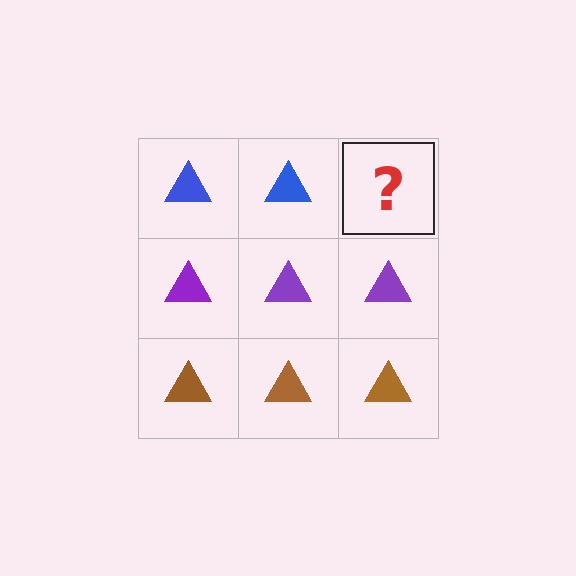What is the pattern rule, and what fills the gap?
The rule is that each row has a consistent color. The gap should be filled with a blue triangle.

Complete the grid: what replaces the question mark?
The question mark should be replaced with a blue triangle.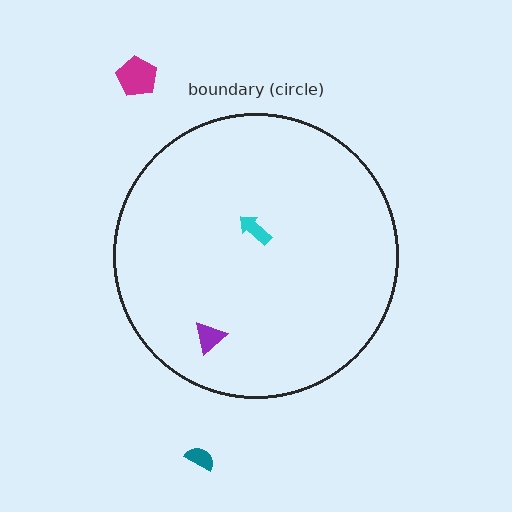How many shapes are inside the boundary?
2 inside, 2 outside.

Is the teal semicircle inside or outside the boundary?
Outside.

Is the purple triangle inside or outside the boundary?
Inside.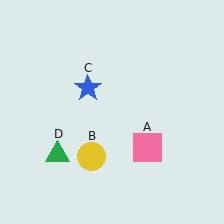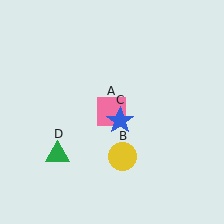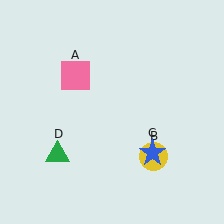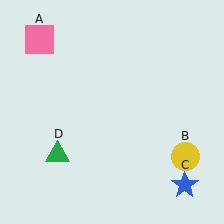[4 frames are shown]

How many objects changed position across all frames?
3 objects changed position: pink square (object A), yellow circle (object B), blue star (object C).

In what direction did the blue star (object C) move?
The blue star (object C) moved down and to the right.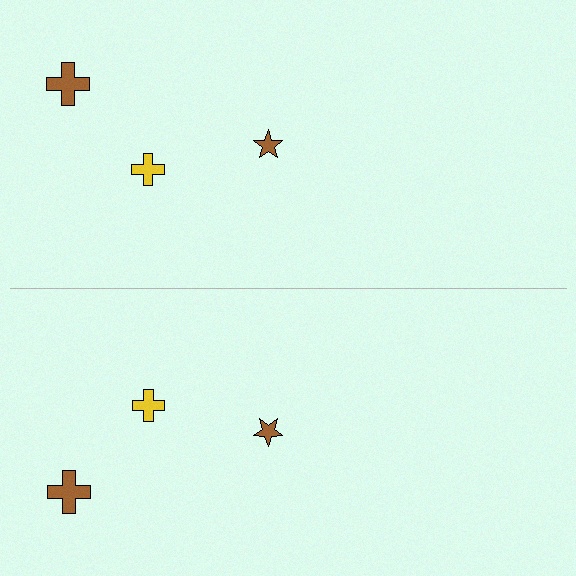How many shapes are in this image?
There are 6 shapes in this image.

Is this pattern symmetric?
Yes, this pattern has bilateral (reflection) symmetry.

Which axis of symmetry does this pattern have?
The pattern has a horizontal axis of symmetry running through the center of the image.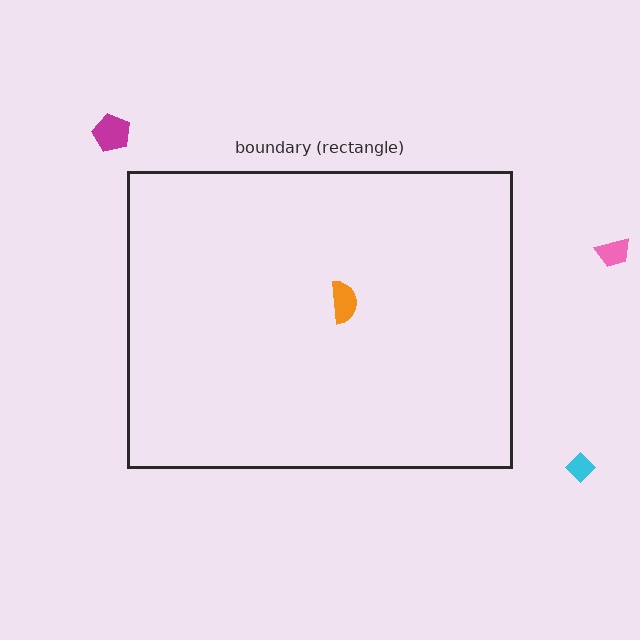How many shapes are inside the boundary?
1 inside, 3 outside.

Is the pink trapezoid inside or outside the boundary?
Outside.